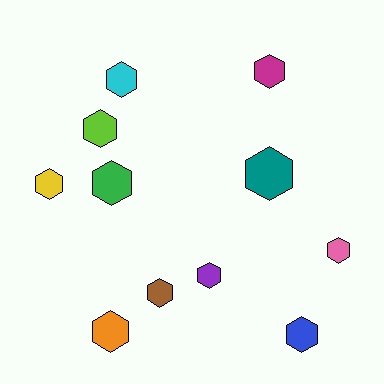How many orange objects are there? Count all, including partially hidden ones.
There is 1 orange object.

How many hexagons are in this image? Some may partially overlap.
There are 11 hexagons.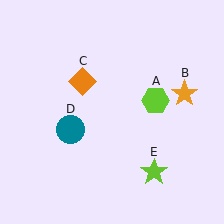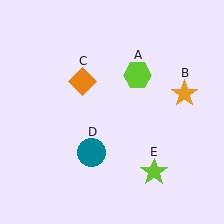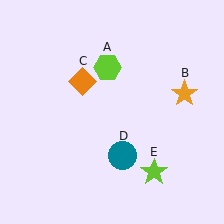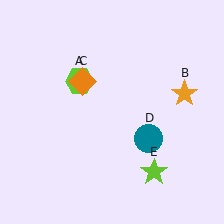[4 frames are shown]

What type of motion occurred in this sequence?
The lime hexagon (object A), teal circle (object D) rotated counterclockwise around the center of the scene.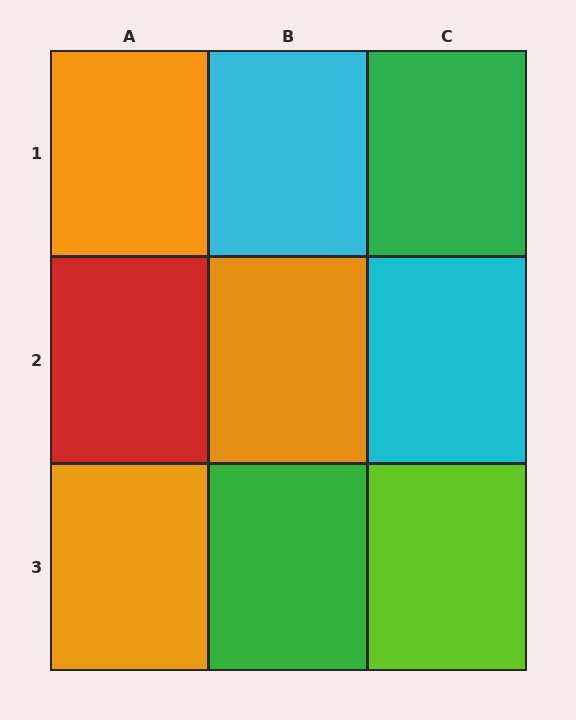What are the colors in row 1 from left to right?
Orange, cyan, green.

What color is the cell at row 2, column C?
Cyan.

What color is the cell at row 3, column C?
Lime.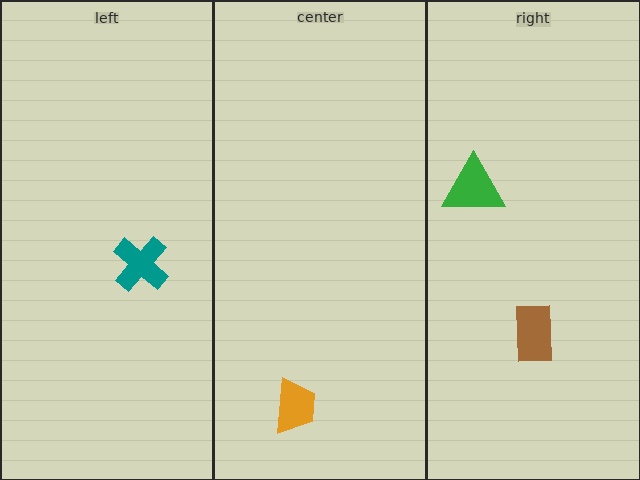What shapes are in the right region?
The green triangle, the brown rectangle.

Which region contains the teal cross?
The left region.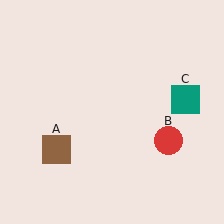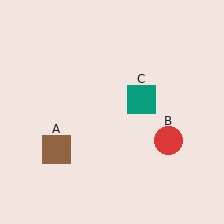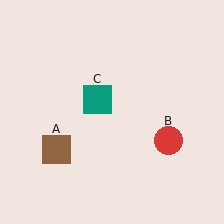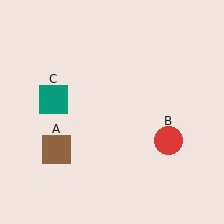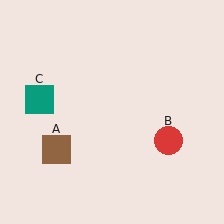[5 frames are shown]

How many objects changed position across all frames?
1 object changed position: teal square (object C).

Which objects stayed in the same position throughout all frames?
Brown square (object A) and red circle (object B) remained stationary.